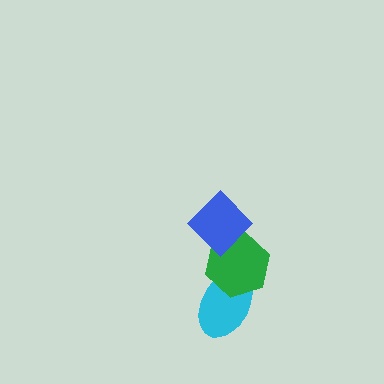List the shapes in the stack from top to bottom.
From top to bottom: the blue diamond, the green hexagon, the cyan ellipse.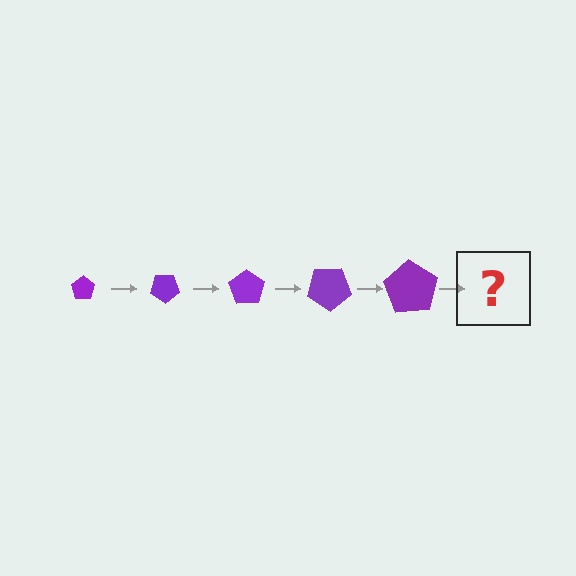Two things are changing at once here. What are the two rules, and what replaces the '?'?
The two rules are that the pentagon grows larger each step and it rotates 35 degrees each step. The '?' should be a pentagon, larger than the previous one and rotated 175 degrees from the start.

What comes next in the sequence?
The next element should be a pentagon, larger than the previous one and rotated 175 degrees from the start.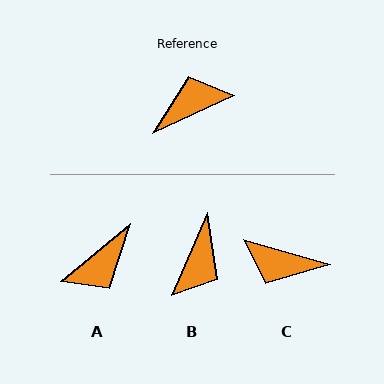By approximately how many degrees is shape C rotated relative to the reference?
Approximately 139 degrees counter-clockwise.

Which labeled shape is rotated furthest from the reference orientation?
A, about 166 degrees away.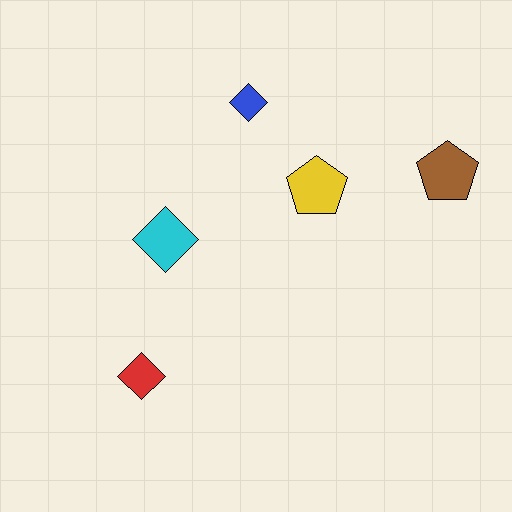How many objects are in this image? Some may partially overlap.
There are 5 objects.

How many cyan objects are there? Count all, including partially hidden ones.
There is 1 cyan object.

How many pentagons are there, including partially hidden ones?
There are 2 pentagons.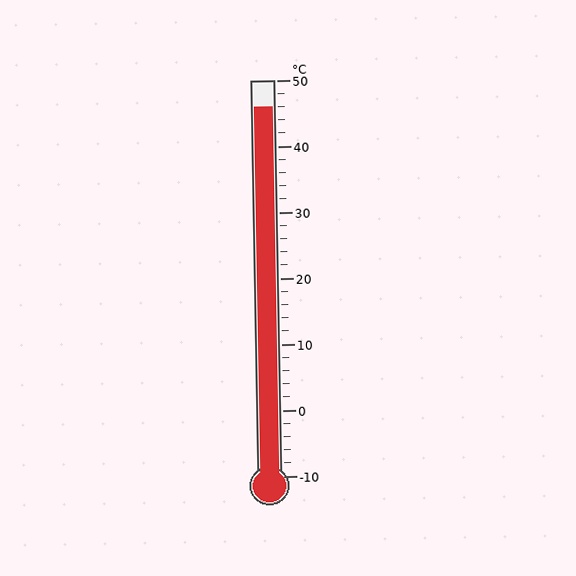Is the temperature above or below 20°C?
The temperature is above 20°C.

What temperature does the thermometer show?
The thermometer shows approximately 46°C.